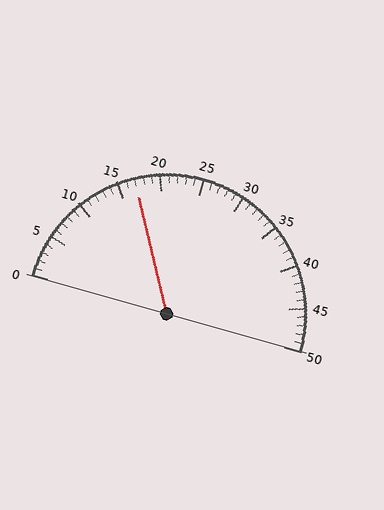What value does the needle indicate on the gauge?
The needle indicates approximately 17.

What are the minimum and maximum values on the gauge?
The gauge ranges from 0 to 50.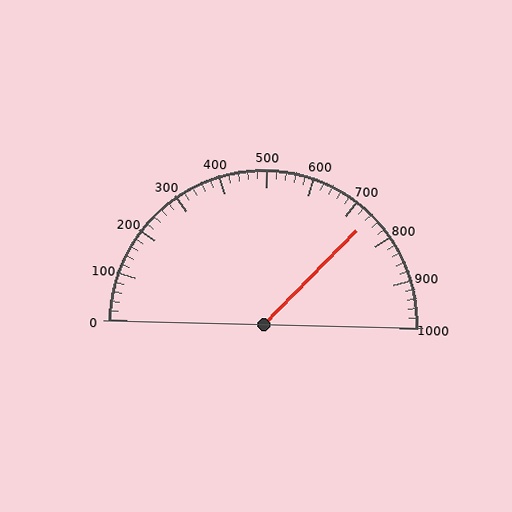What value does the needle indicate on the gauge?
The needle indicates approximately 740.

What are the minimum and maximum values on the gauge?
The gauge ranges from 0 to 1000.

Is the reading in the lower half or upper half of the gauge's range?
The reading is in the upper half of the range (0 to 1000).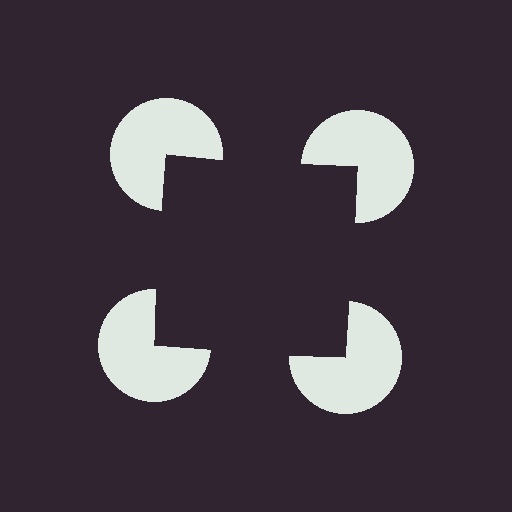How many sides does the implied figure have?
4 sides.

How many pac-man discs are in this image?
There are 4 — one at each vertex of the illusory square.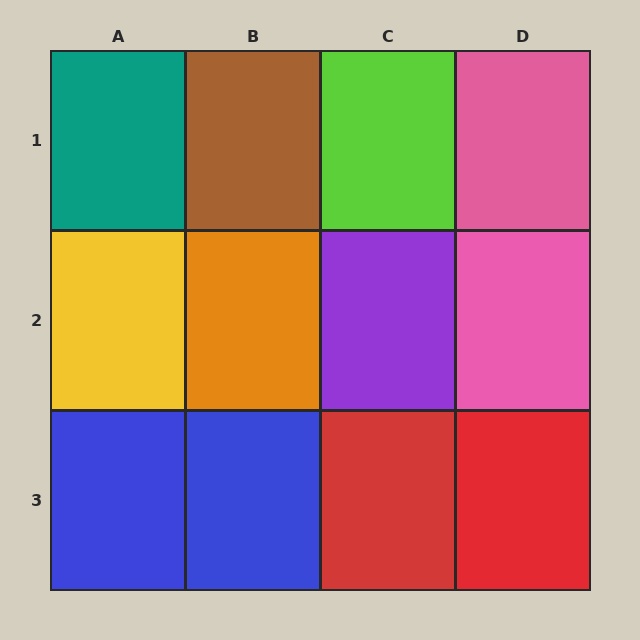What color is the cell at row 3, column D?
Red.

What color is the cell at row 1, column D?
Pink.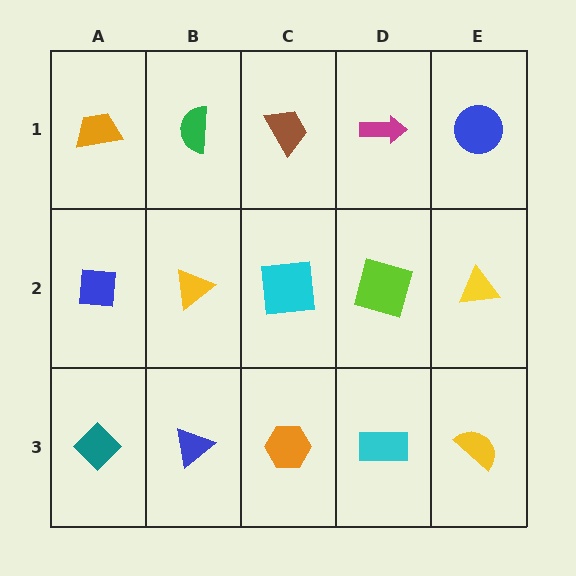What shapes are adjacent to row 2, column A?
An orange trapezoid (row 1, column A), a teal diamond (row 3, column A), a yellow triangle (row 2, column B).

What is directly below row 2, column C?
An orange hexagon.